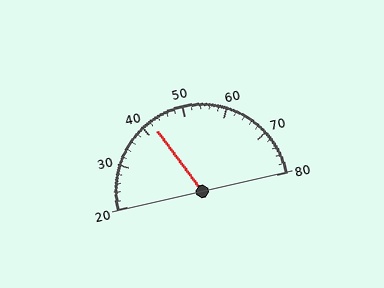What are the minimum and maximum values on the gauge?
The gauge ranges from 20 to 80.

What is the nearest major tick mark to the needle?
The nearest major tick mark is 40.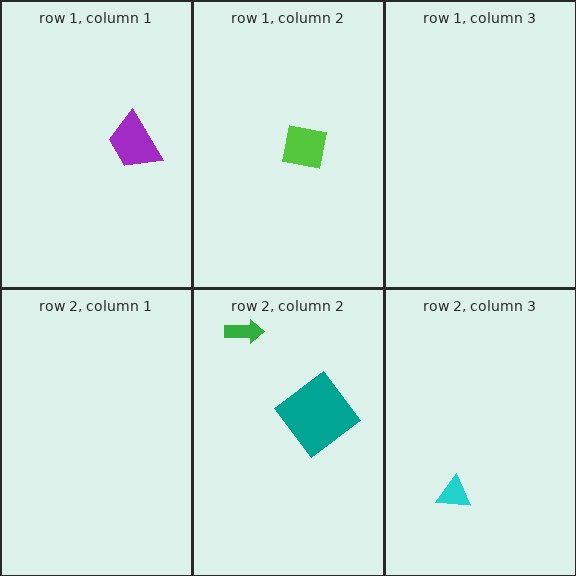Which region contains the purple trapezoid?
The row 1, column 1 region.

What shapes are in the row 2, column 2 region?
The green arrow, the teal diamond.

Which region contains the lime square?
The row 1, column 2 region.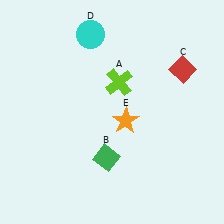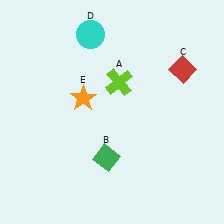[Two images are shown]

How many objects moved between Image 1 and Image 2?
1 object moved between the two images.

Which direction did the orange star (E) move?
The orange star (E) moved left.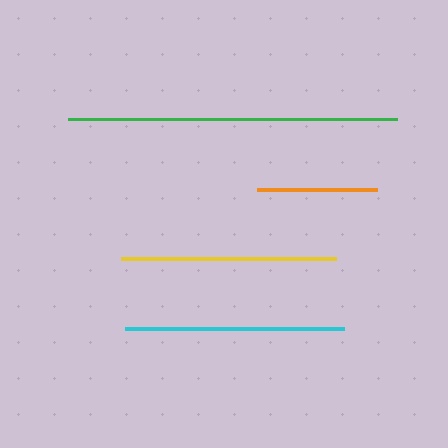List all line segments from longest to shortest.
From longest to shortest: green, cyan, yellow, orange.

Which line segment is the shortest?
The orange line is the shortest at approximately 120 pixels.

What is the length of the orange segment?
The orange segment is approximately 120 pixels long.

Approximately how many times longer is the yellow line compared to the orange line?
The yellow line is approximately 1.8 times the length of the orange line.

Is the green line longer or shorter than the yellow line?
The green line is longer than the yellow line.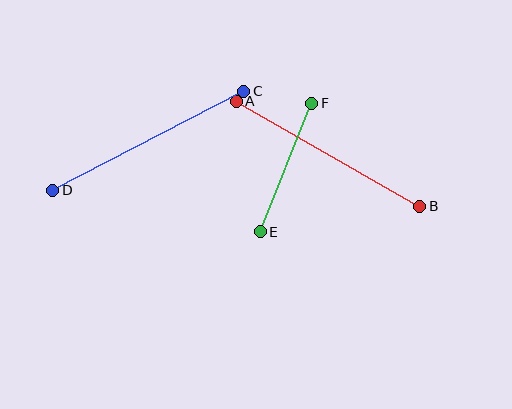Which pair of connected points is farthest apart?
Points C and D are farthest apart.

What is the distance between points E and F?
The distance is approximately 138 pixels.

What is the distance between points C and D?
The distance is approximately 215 pixels.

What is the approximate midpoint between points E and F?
The midpoint is at approximately (286, 168) pixels.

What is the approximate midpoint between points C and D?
The midpoint is at approximately (148, 141) pixels.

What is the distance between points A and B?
The distance is approximately 211 pixels.